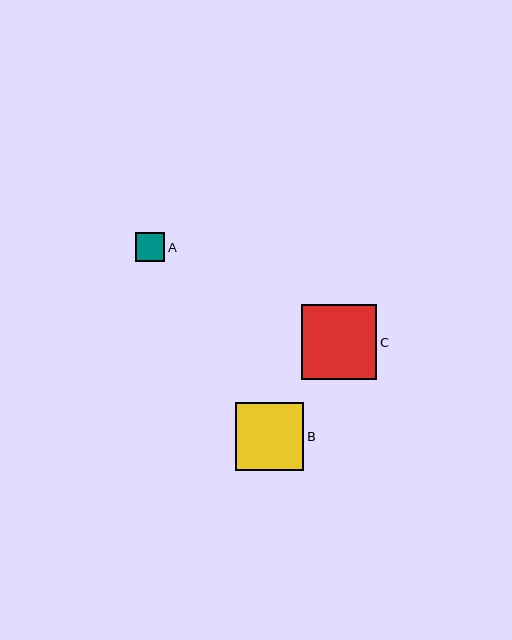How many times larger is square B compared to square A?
Square B is approximately 2.3 times the size of square A.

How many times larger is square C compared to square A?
Square C is approximately 2.6 times the size of square A.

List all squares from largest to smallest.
From largest to smallest: C, B, A.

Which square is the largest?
Square C is the largest with a size of approximately 75 pixels.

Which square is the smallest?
Square A is the smallest with a size of approximately 29 pixels.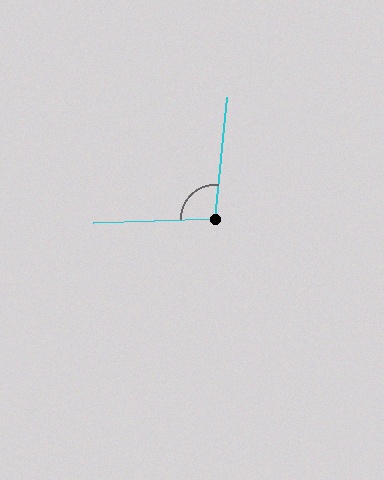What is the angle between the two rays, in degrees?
Approximately 98 degrees.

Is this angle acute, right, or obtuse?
It is obtuse.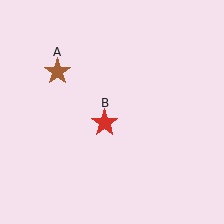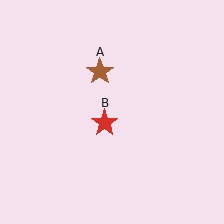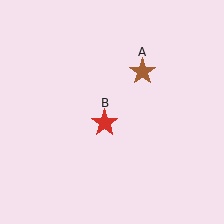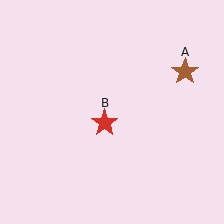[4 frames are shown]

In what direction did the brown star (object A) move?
The brown star (object A) moved right.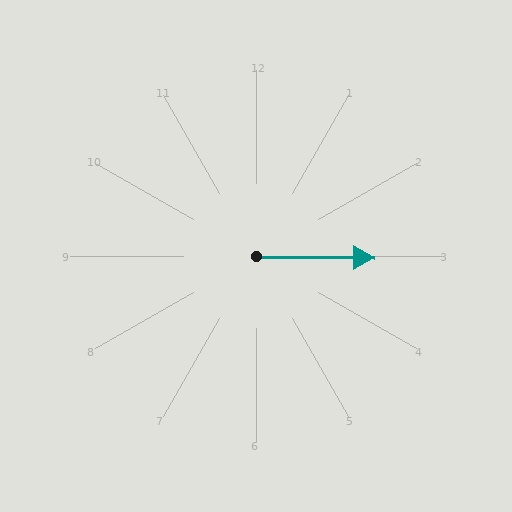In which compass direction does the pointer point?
East.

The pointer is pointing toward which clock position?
Roughly 3 o'clock.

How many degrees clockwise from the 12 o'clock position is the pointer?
Approximately 91 degrees.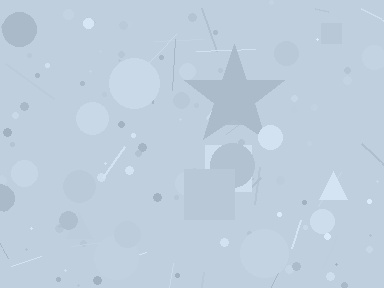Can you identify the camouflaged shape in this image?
The camouflaged shape is a star.